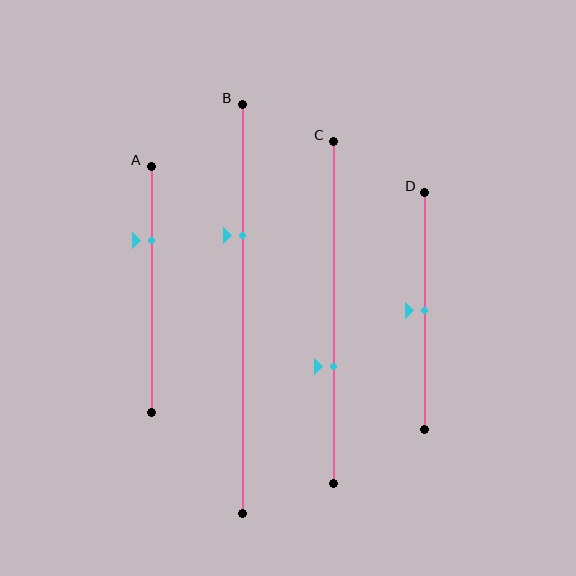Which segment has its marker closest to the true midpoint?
Segment D has its marker closest to the true midpoint.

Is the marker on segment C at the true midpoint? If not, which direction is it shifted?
No, the marker on segment C is shifted downward by about 16% of the segment length.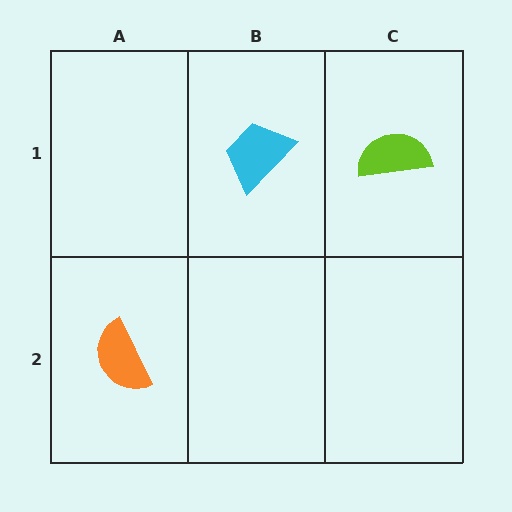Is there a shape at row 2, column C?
No, that cell is empty.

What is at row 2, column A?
An orange semicircle.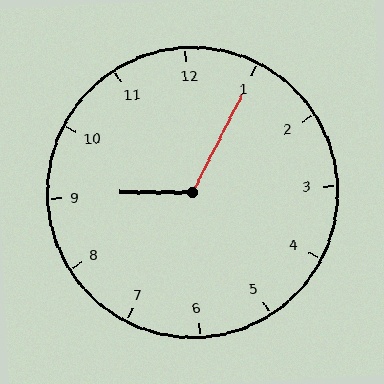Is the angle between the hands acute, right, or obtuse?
It is obtuse.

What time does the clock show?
9:05.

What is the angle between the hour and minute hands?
Approximately 118 degrees.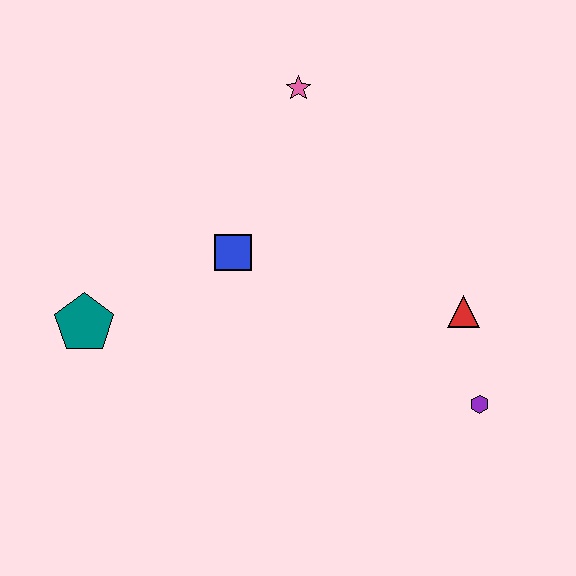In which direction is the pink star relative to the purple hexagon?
The pink star is above the purple hexagon.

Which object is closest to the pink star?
The blue square is closest to the pink star.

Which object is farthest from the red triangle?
The teal pentagon is farthest from the red triangle.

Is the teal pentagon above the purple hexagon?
Yes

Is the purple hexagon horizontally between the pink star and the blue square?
No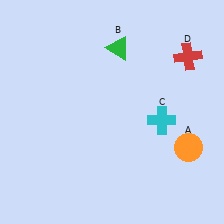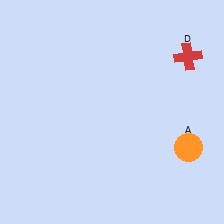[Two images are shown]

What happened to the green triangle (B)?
The green triangle (B) was removed in Image 2. It was in the top-right area of Image 1.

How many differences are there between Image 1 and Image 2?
There are 2 differences between the two images.